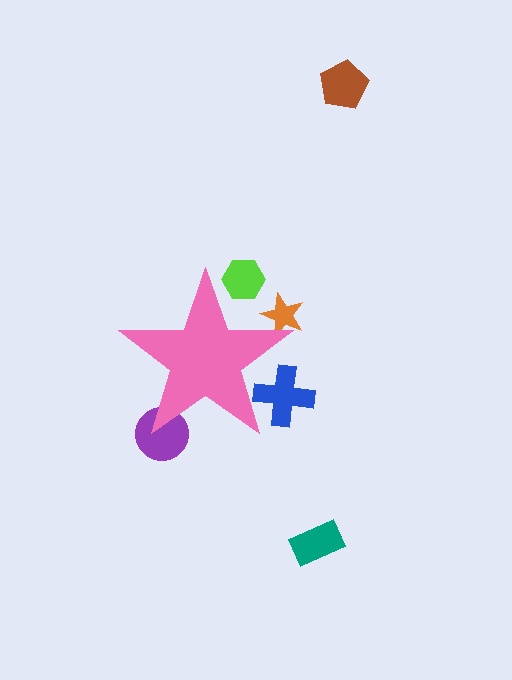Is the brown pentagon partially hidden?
No, the brown pentagon is fully visible.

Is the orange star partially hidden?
Yes, the orange star is partially hidden behind the pink star.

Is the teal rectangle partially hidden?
No, the teal rectangle is fully visible.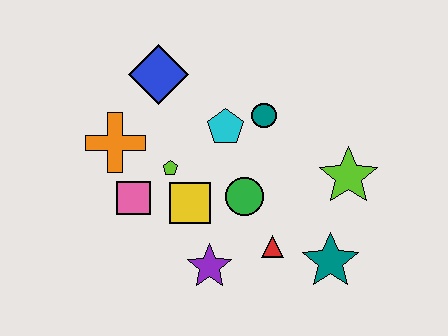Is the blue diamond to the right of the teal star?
No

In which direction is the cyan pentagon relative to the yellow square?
The cyan pentagon is above the yellow square.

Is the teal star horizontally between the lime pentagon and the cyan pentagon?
No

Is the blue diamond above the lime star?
Yes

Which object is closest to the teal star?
The red triangle is closest to the teal star.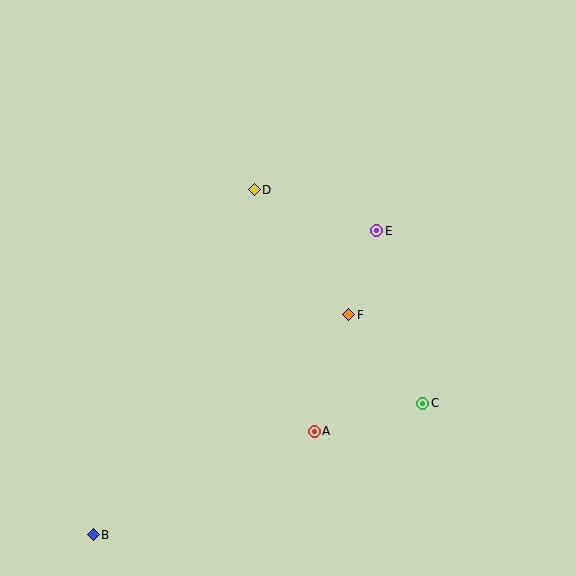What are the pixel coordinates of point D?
Point D is at (254, 190).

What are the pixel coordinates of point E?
Point E is at (377, 231).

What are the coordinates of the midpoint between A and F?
The midpoint between A and F is at (331, 373).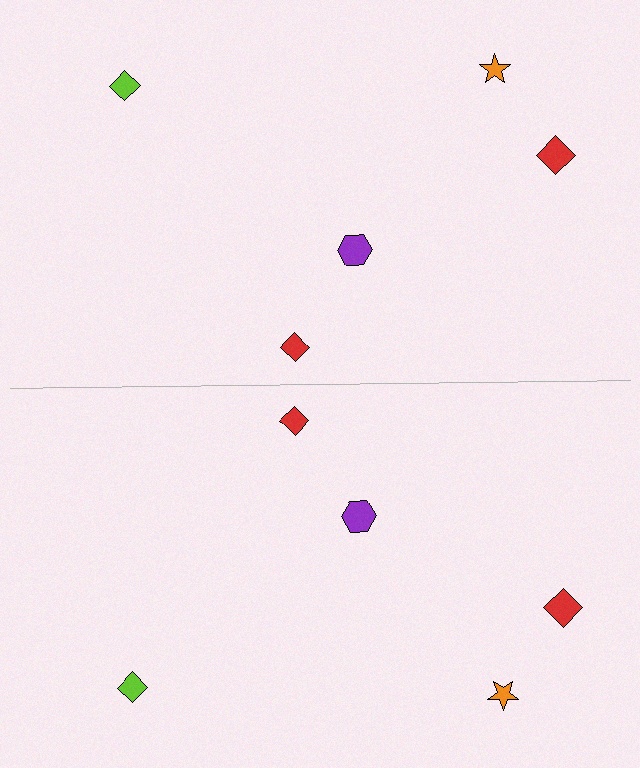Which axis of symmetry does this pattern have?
The pattern has a horizontal axis of symmetry running through the center of the image.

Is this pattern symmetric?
Yes, this pattern has bilateral (reflection) symmetry.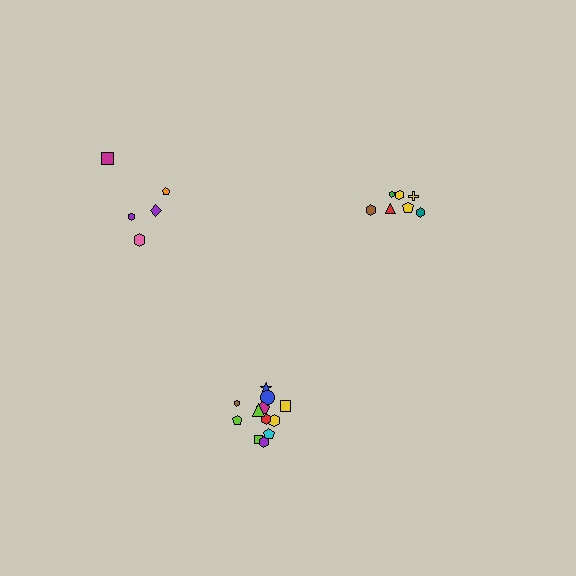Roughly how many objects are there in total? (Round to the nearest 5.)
Roughly 25 objects in total.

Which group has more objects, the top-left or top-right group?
The top-right group.